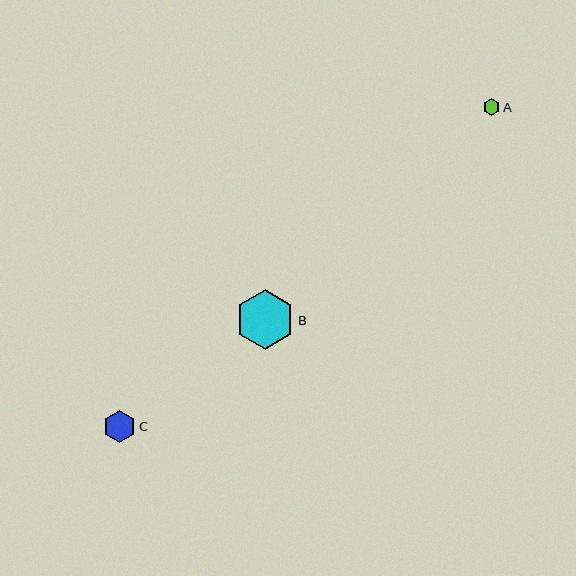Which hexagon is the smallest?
Hexagon A is the smallest with a size of approximately 17 pixels.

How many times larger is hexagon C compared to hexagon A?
Hexagon C is approximately 1.9 times the size of hexagon A.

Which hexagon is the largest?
Hexagon B is the largest with a size of approximately 59 pixels.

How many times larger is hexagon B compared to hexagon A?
Hexagon B is approximately 3.6 times the size of hexagon A.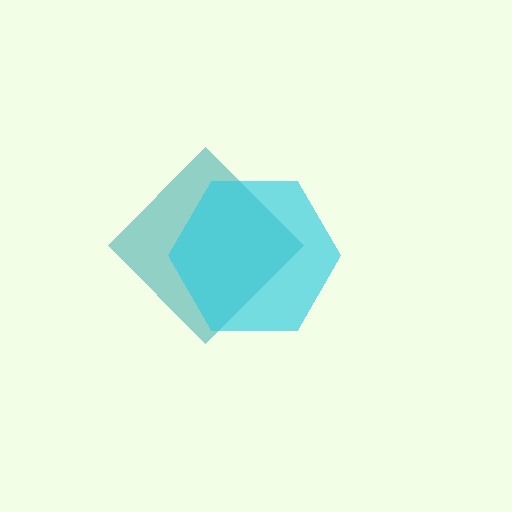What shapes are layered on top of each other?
The layered shapes are: a teal diamond, a cyan hexagon.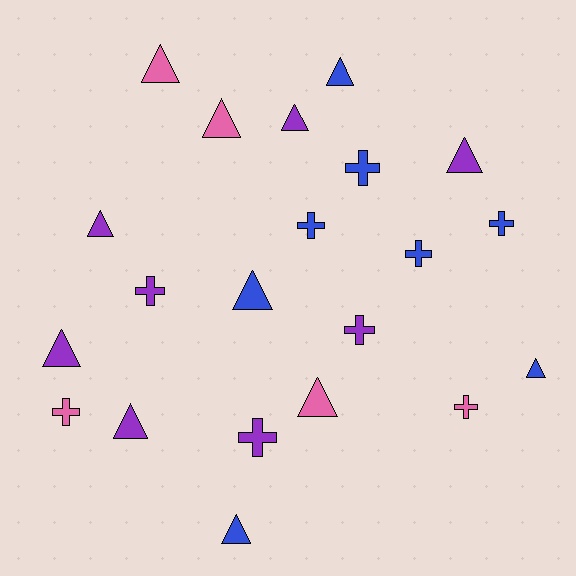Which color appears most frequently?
Purple, with 8 objects.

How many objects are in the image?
There are 21 objects.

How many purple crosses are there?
There are 3 purple crosses.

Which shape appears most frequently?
Triangle, with 12 objects.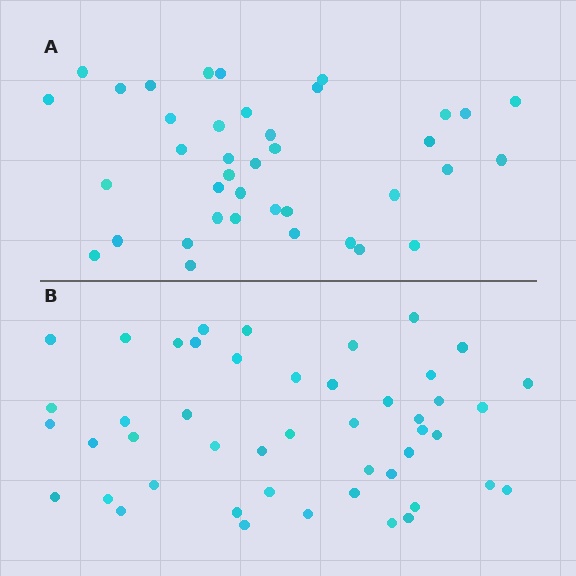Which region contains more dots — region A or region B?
Region B (the bottom region) has more dots.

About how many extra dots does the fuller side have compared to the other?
Region B has roughly 8 or so more dots than region A.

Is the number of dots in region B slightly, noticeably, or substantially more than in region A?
Region B has only slightly more — the two regions are fairly close. The ratio is roughly 1.2 to 1.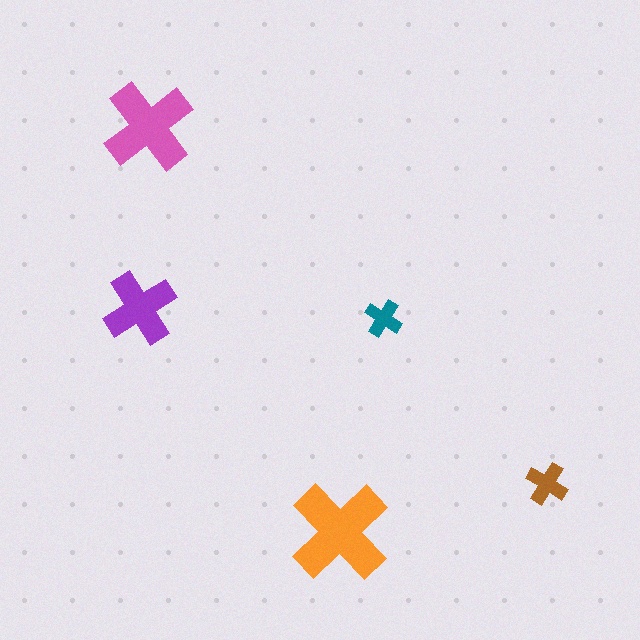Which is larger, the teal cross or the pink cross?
The pink one.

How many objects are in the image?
There are 5 objects in the image.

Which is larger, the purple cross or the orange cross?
The orange one.